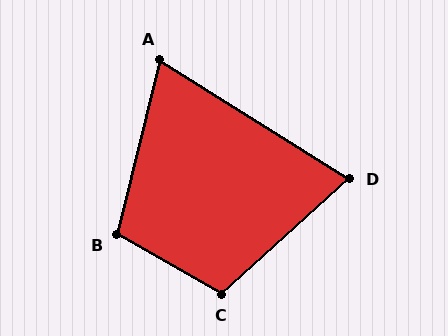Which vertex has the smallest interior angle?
A, at approximately 72 degrees.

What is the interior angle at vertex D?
Approximately 74 degrees (acute).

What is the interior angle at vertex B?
Approximately 106 degrees (obtuse).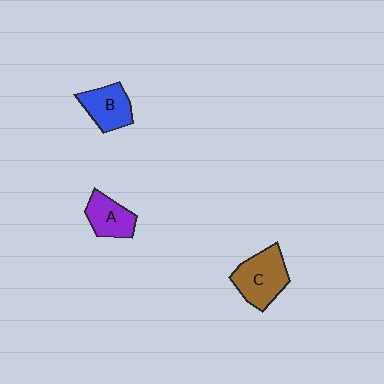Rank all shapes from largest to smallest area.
From largest to smallest: C (brown), B (blue), A (purple).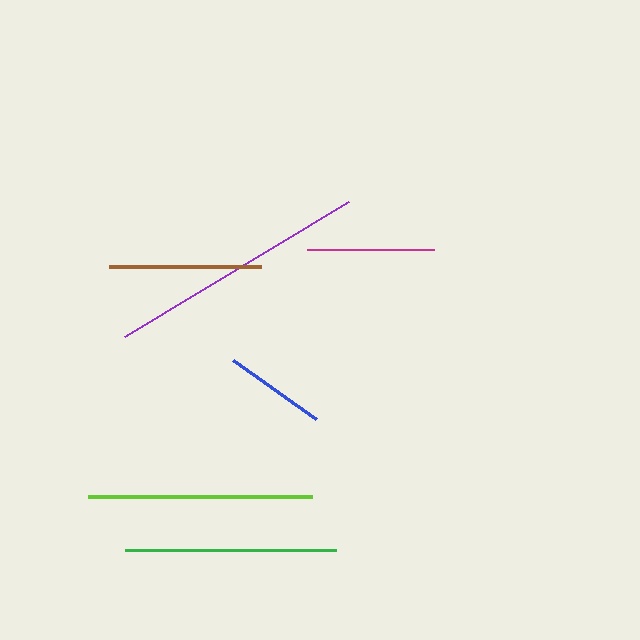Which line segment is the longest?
The purple line is the longest at approximately 261 pixels.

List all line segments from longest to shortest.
From longest to shortest: purple, lime, green, brown, magenta, blue.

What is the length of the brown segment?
The brown segment is approximately 153 pixels long.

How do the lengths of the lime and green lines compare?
The lime and green lines are approximately the same length.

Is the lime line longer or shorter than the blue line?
The lime line is longer than the blue line.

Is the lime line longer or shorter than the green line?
The lime line is longer than the green line.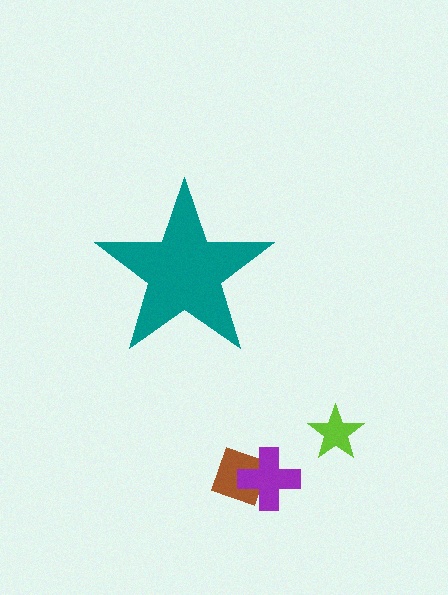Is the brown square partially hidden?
No, the brown square is fully visible.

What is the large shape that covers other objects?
A teal star.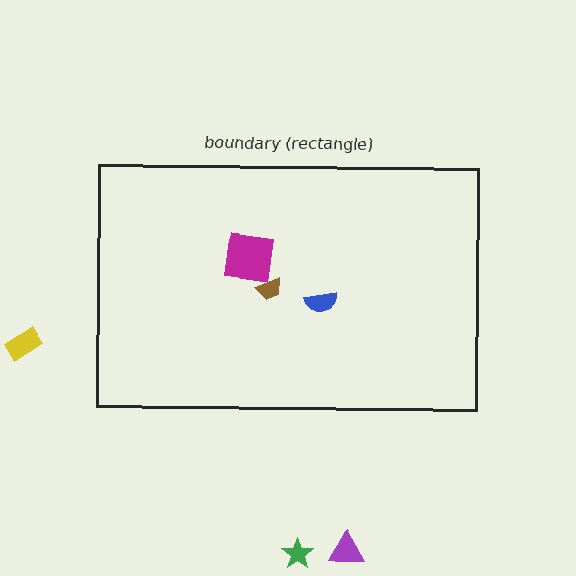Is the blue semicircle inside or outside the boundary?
Inside.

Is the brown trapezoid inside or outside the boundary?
Inside.